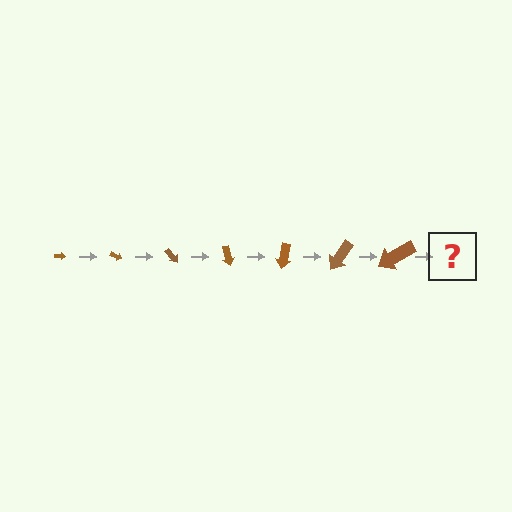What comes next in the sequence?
The next element should be an arrow, larger than the previous one and rotated 175 degrees from the start.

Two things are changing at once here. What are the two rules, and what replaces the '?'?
The two rules are that the arrow grows larger each step and it rotates 25 degrees each step. The '?' should be an arrow, larger than the previous one and rotated 175 degrees from the start.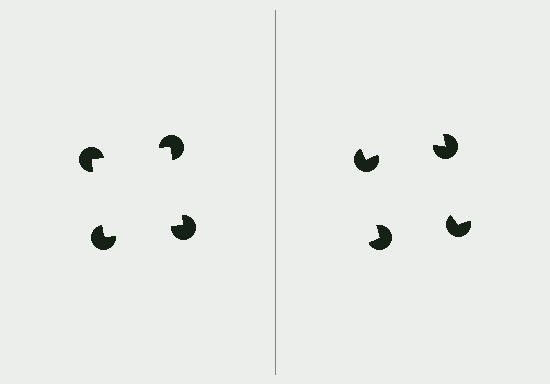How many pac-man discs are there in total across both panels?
8 — 4 on each side.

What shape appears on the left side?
An illusory square.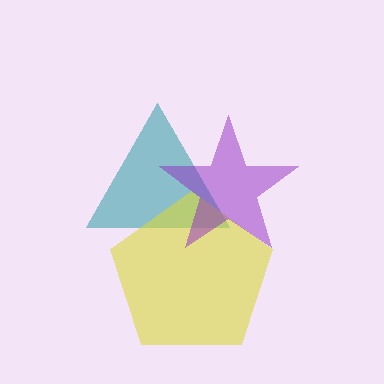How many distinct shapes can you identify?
There are 3 distinct shapes: a teal triangle, a yellow pentagon, a purple star.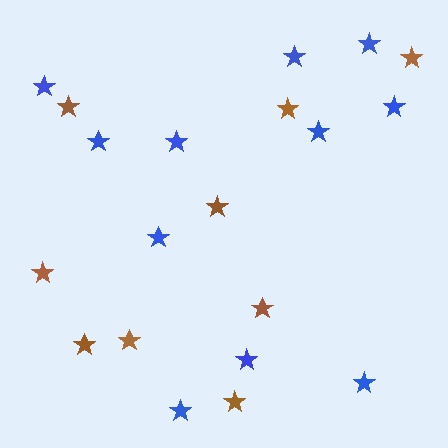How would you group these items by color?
There are 2 groups: one group of blue stars (11) and one group of brown stars (9).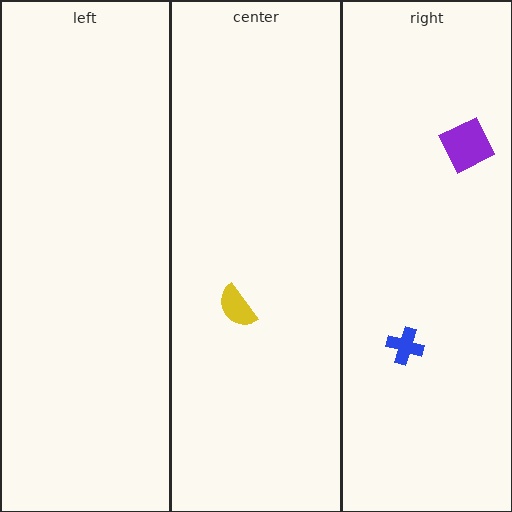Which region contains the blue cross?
The right region.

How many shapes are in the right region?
2.